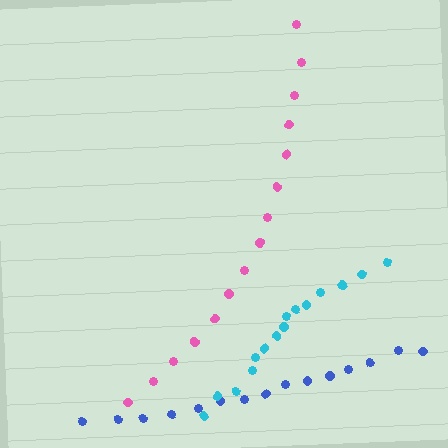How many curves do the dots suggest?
There are 3 distinct paths.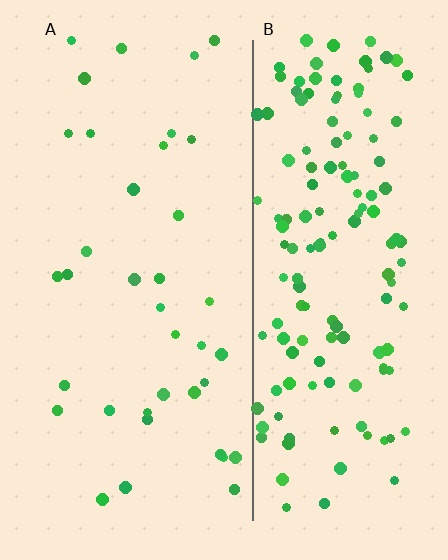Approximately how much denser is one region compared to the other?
Approximately 4.1× — region B over region A.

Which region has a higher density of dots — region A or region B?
B (the right).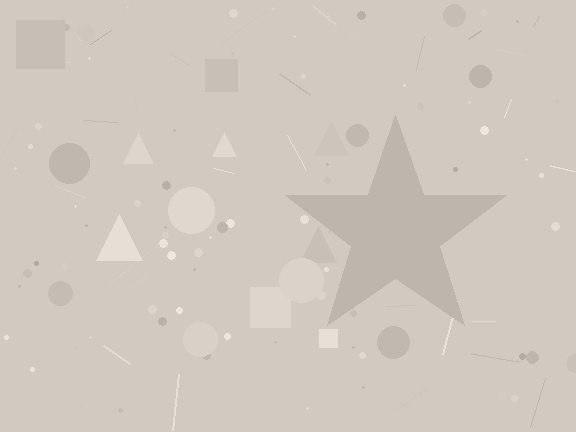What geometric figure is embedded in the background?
A star is embedded in the background.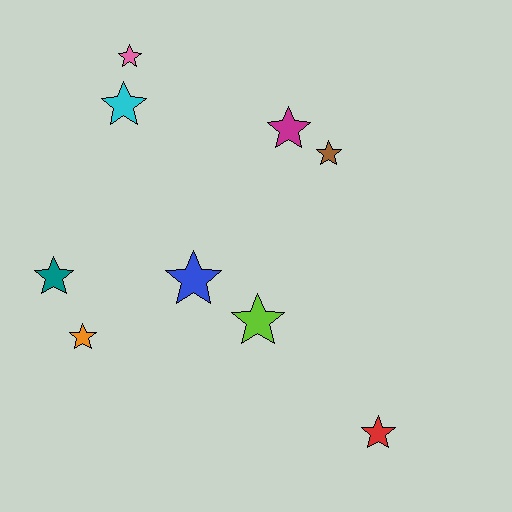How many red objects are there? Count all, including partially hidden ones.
There is 1 red object.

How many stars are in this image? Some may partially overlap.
There are 9 stars.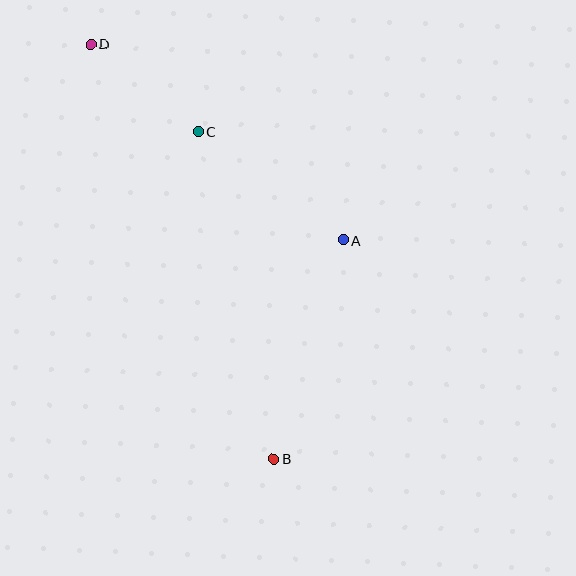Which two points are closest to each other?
Points C and D are closest to each other.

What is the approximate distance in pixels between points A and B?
The distance between A and B is approximately 230 pixels.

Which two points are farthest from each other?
Points B and D are farthest from each other.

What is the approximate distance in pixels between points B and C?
The distance between B and C is approximately 336 pixels.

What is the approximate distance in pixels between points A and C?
The distance between A and C is approximately 181 pixels.